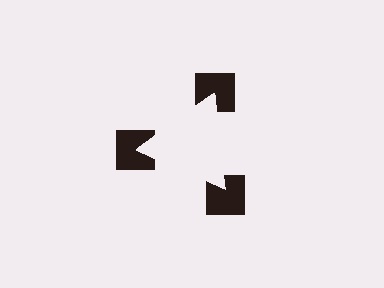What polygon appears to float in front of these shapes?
An illusory triangle — its edges are inferred from the aligned wedge cuts in the notched squares, not physically drawn.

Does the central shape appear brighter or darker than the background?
It typically appears slightly brighter than the background, even though no actual brightness change is drawn.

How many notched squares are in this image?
There are 3 — one at each vertex of the illusory triangle.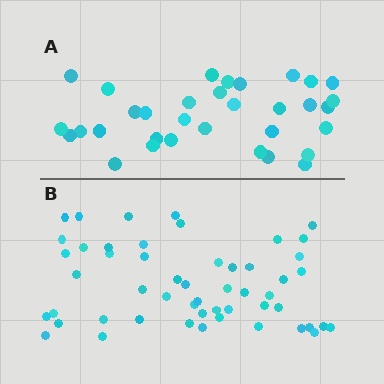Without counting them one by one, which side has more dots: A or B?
Region B (the bottom region) has more dots.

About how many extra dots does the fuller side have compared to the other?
Region B has approximately 20 more dots than region A.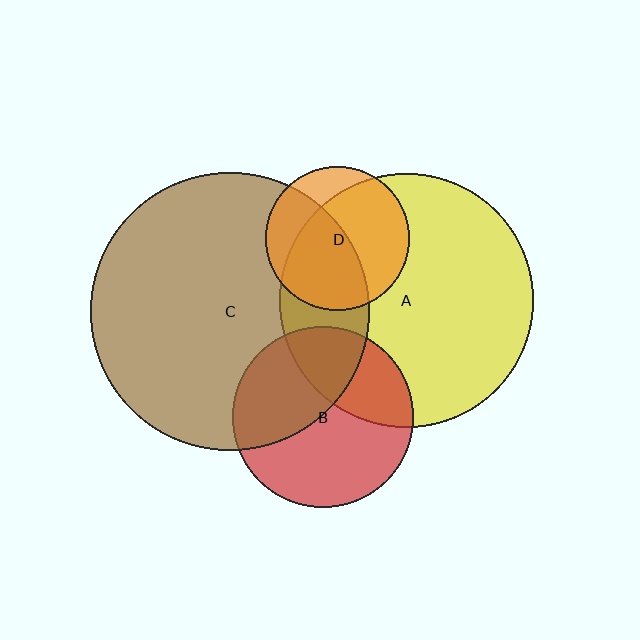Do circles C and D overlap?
Yes.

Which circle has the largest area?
Circle C (brown).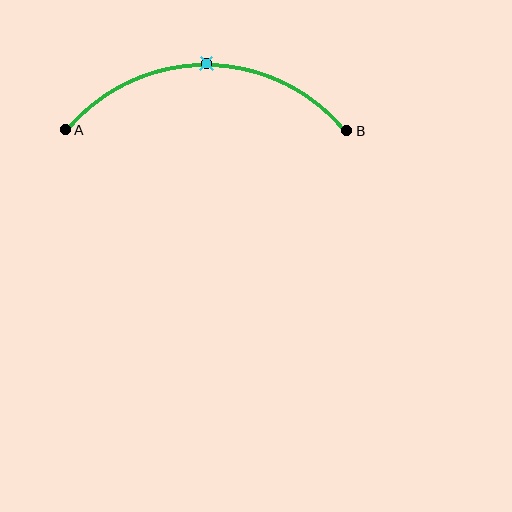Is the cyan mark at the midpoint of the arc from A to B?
Yes. The cyan mark lies on the arc at equal arc-length from both A and B — it is the arc midpoint.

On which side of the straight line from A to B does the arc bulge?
The arc bulges above the straight line connecting A and B.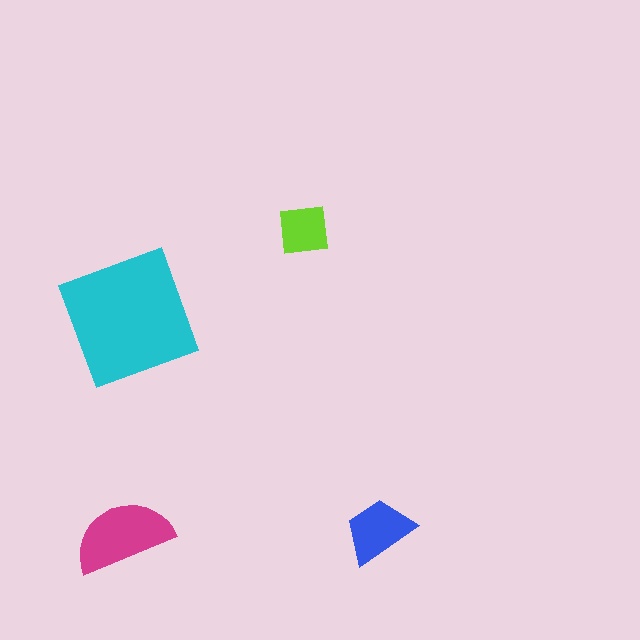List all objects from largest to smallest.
The cyan square, the magenta semicircle, the blue trapezoid, the lime square.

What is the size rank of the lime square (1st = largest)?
4th.